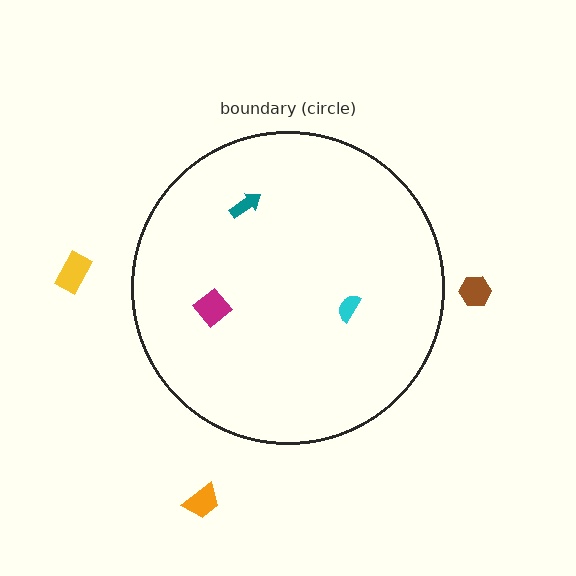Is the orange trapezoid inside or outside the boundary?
Outside.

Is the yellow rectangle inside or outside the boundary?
Outside.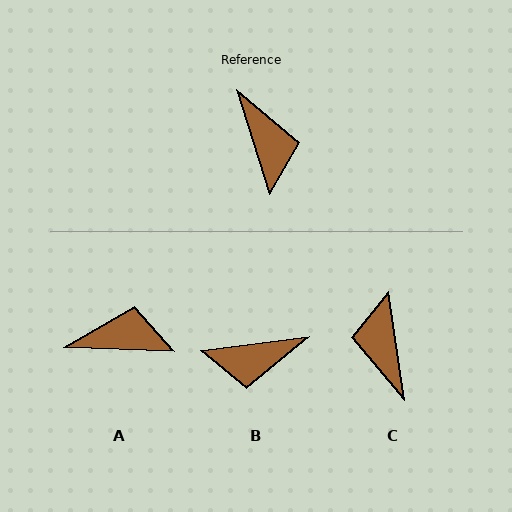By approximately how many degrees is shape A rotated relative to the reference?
Approximately 70 degrees counter-clockwise.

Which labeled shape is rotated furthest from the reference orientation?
C, about 171 degrees away.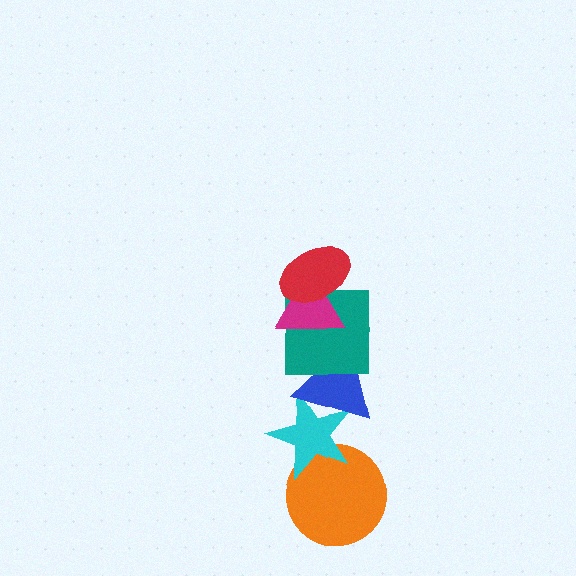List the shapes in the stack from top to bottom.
From top to bottom: the red ellipse, the magenta triangle, the teal square, the blue triangle, the cyan star, the orange circle.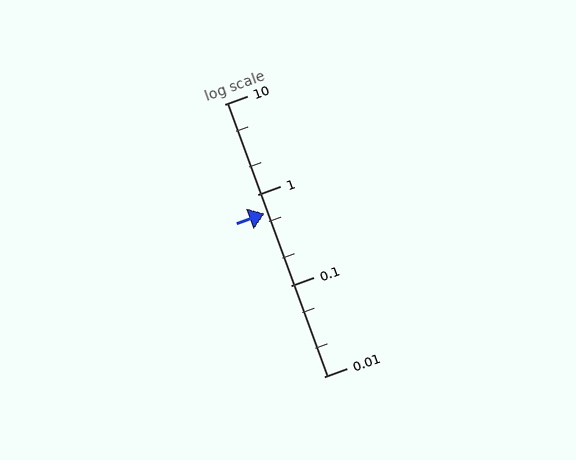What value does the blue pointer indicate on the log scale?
The pointer indicates approximately 0.62.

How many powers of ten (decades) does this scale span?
The scale spans 3 decades, from 0.01 to 10.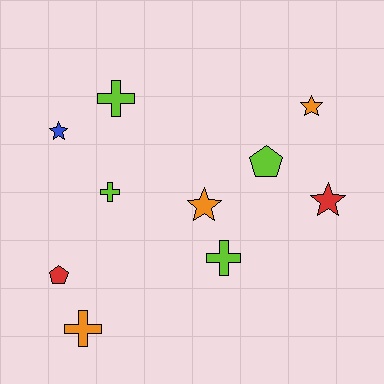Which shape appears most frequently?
Star, with 4 objects.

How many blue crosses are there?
There are no blue crosses.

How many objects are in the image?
There are 10 objects.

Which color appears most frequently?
Lime, with 4 objects.